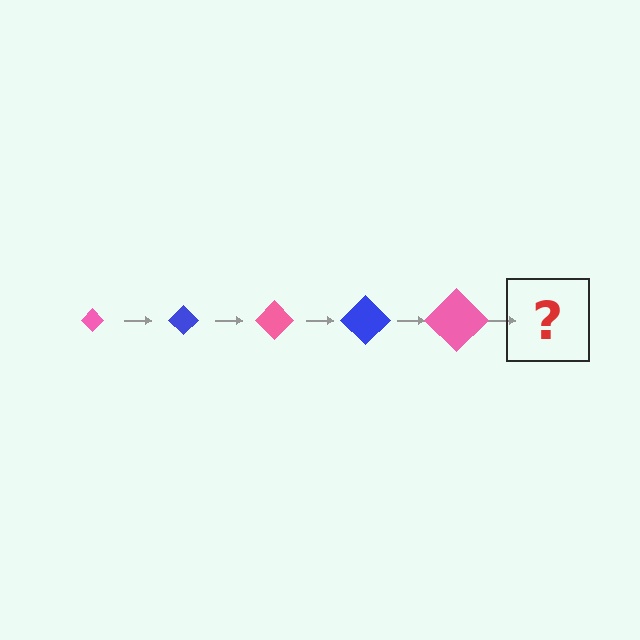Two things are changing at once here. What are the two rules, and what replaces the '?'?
The two rules are that the diamond grows larger each step and the color cycles through pink and blue. The '?' should be a blue diamond, larger than the previous one.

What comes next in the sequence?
The next element should be a blue diamond, larger than the previous one.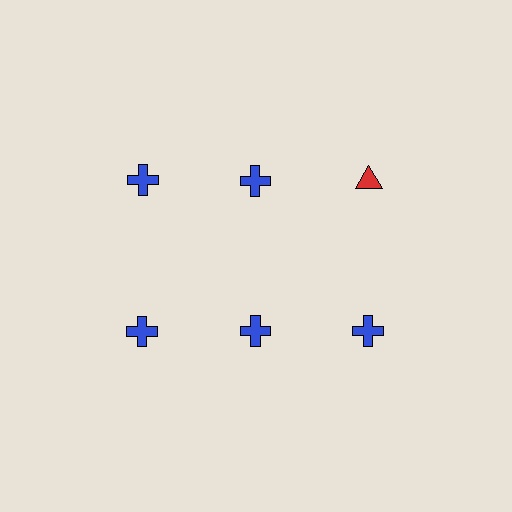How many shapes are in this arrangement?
There are 6 shapes arranged in a grid pattern.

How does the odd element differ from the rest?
It differs in both color (red instead of blue) and shape (triangle instead of cross).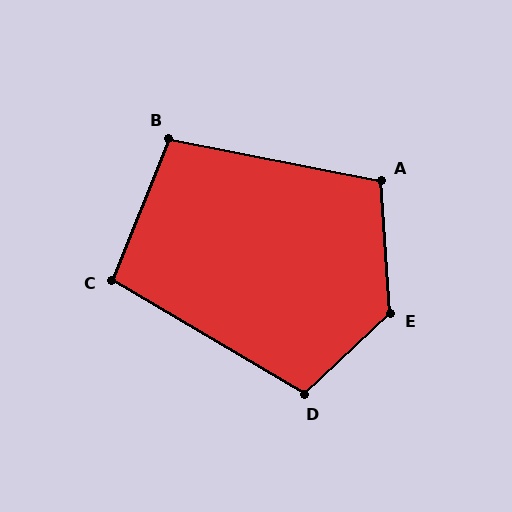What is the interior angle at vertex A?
Approximately 105 degrees (obtuse).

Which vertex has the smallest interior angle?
C, at approximately 99 degrees.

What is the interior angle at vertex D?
Approximately 106 degrees (obtuse).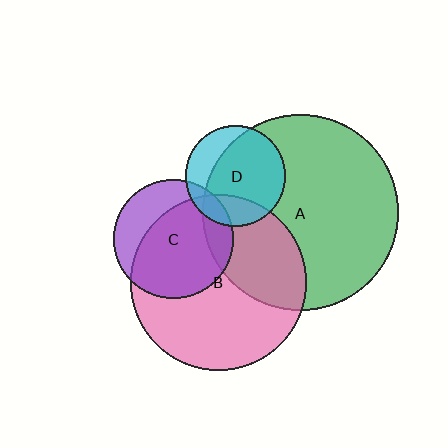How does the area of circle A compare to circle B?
Approximately 1.2 times.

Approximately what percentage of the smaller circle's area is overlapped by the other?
Approximately 20%.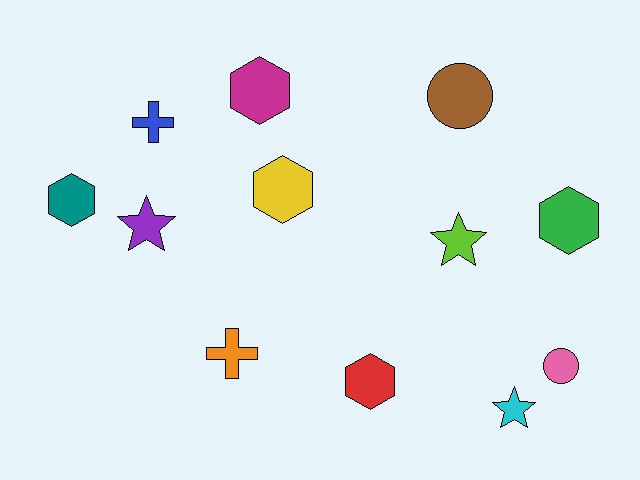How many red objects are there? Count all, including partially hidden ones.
There is 1 red object.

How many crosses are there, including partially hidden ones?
There are 2 crosses.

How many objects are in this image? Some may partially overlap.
There are 12 objects.